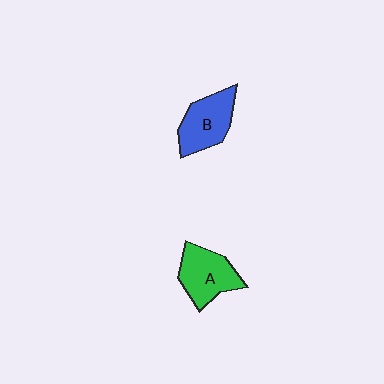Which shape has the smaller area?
Shape B (blue).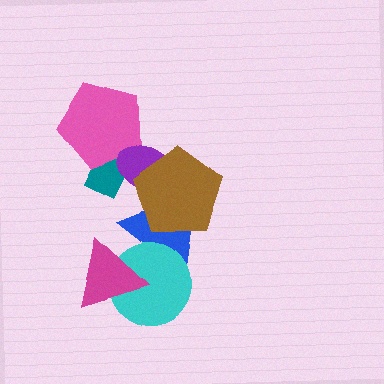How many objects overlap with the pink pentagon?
2 objects overlap with the pink pentagon.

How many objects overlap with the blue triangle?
4 objects overlap with the blue triangle.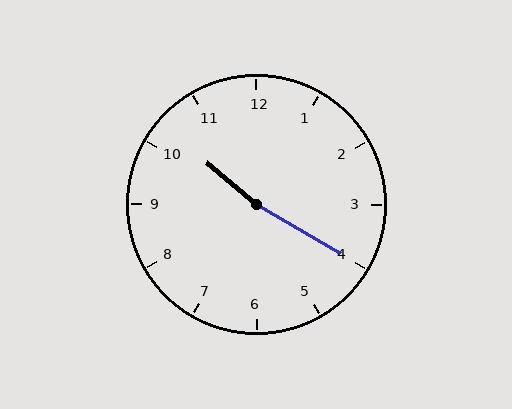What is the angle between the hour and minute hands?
Approximately 170 degrees.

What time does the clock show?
10:20.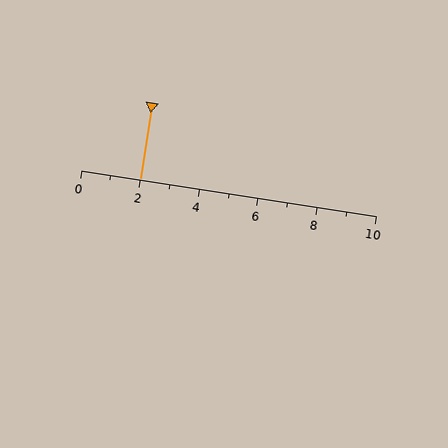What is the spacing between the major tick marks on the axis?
The major ticks are spaced 2 apart.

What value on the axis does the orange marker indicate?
The marker indicates approximately 2.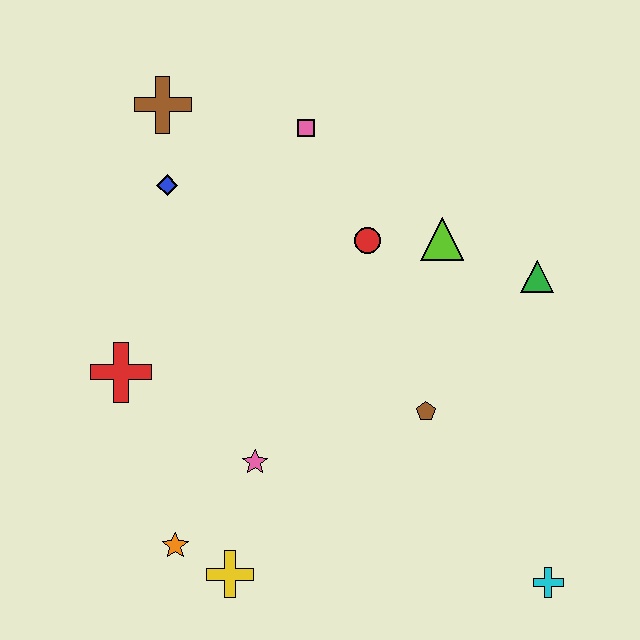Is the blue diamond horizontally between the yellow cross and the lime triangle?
No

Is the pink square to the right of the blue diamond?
Yes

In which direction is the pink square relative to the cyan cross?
The pink square is above the cyan cross.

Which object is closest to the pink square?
The red circle is closest to the pink square.